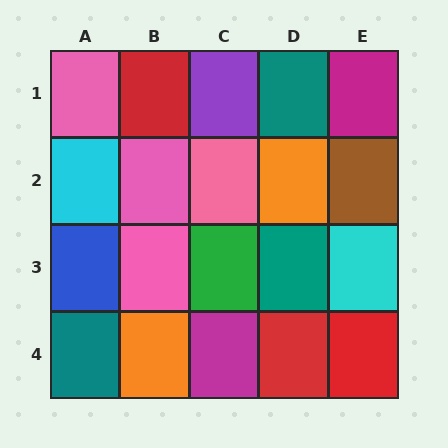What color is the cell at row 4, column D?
Red.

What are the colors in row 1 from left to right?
Pink, red, purple, teal, magenta.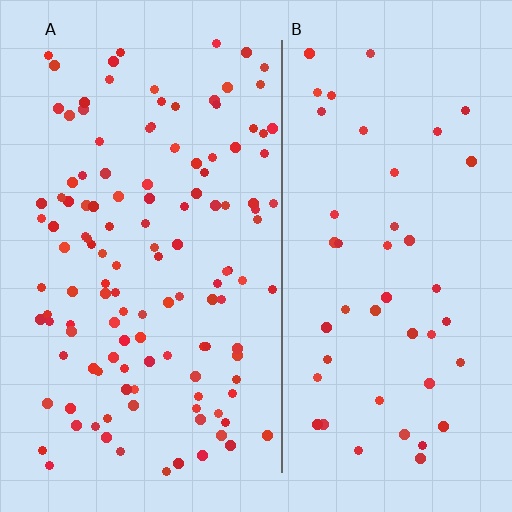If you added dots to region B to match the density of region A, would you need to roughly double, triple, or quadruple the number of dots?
Approximately triple.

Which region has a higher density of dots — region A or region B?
A (the left).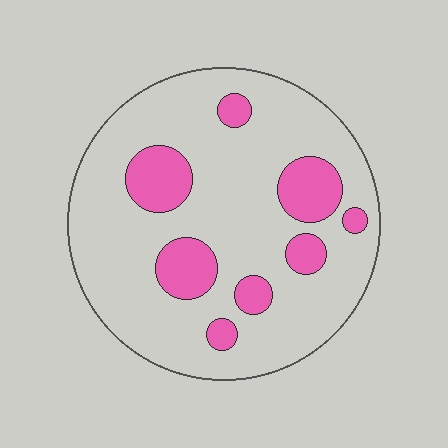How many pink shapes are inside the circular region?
8.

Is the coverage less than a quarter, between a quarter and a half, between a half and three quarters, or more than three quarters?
Less than a quarter.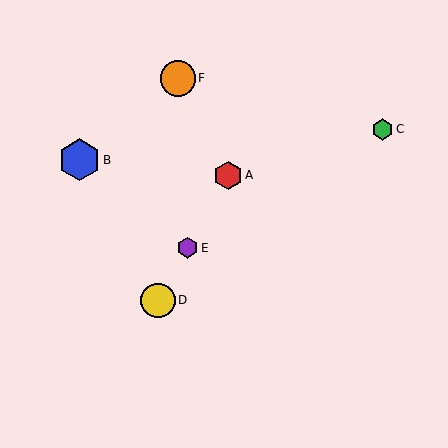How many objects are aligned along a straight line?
3 objects (A, D, E) are aligned along a straight line.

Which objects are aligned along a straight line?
Objects A, D, E are aligned along a straight line.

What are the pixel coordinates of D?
Object D is at (158, 300).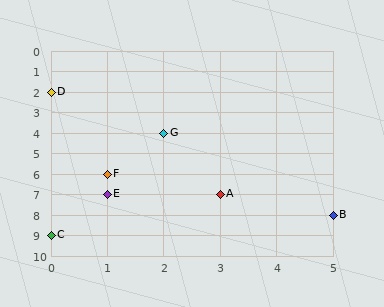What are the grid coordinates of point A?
Point A is at grid coordinates (3, 7).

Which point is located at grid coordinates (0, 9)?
Point C is at (0, 9).